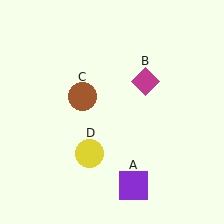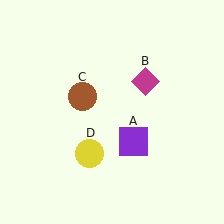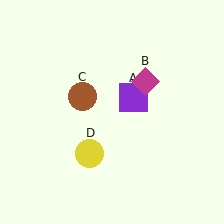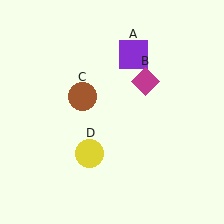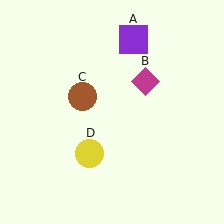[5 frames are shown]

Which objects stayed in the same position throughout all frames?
Magenta diamond (object B) and brown circle (object C) and yellow circle (object D) remained stationary.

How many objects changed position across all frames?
1 object changed position: purple square (object A).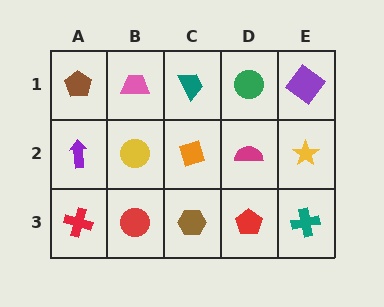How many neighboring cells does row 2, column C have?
4.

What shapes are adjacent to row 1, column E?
A yellow star (row 2, column E), a green circle (row 1, column D).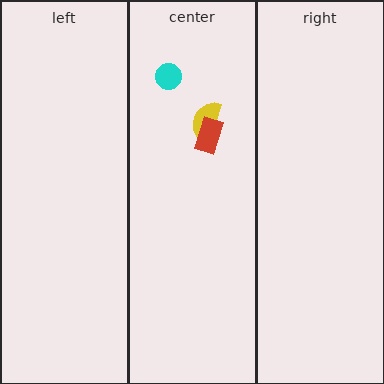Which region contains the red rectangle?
The center region.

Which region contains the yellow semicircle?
The center region.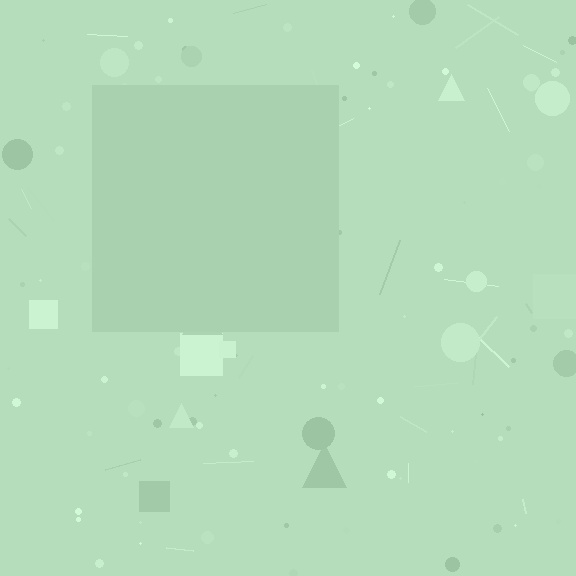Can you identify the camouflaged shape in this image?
The camouflaged shape is a square.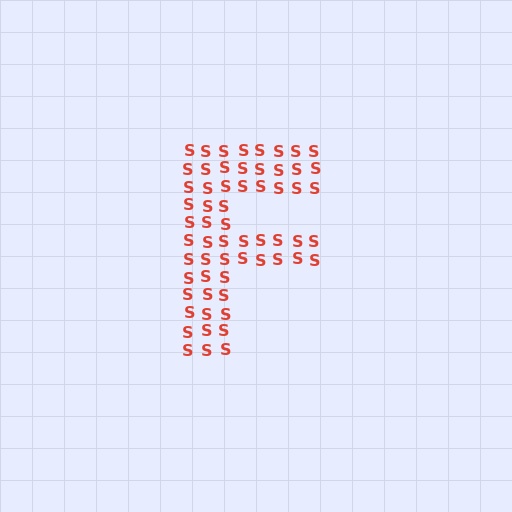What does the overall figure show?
The overall figure shows the letter F.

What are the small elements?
The small elements are letter S's.